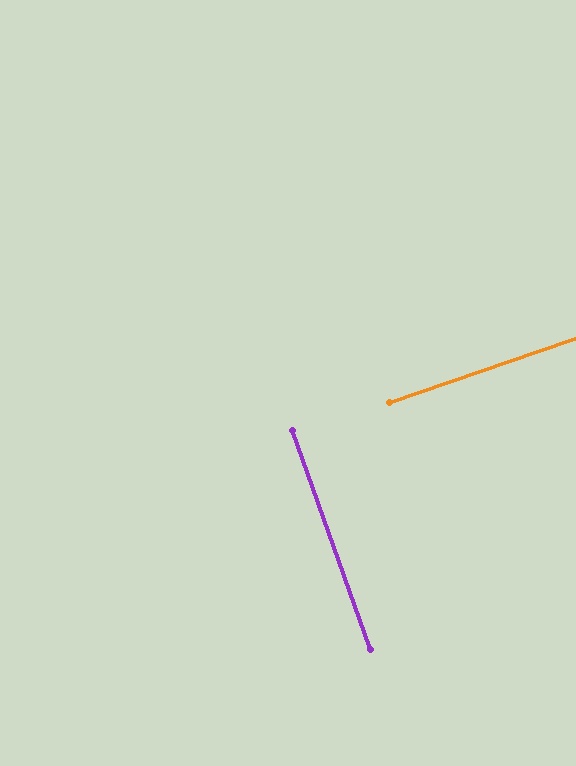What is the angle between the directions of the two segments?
Approximately 89 degrees.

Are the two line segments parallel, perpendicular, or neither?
Perpendicular — they meet at approximately 89°.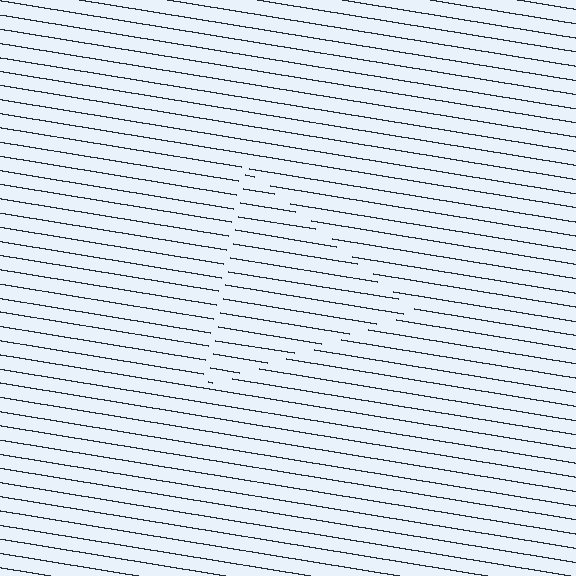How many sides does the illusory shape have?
3 sides — the line-ends trace a triangle.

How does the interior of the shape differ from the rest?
The interior of the shape contains the same grating, shifted by half a period — the contour is defined by the phase discontinuity where line-ends from the inner and outer gratings abut.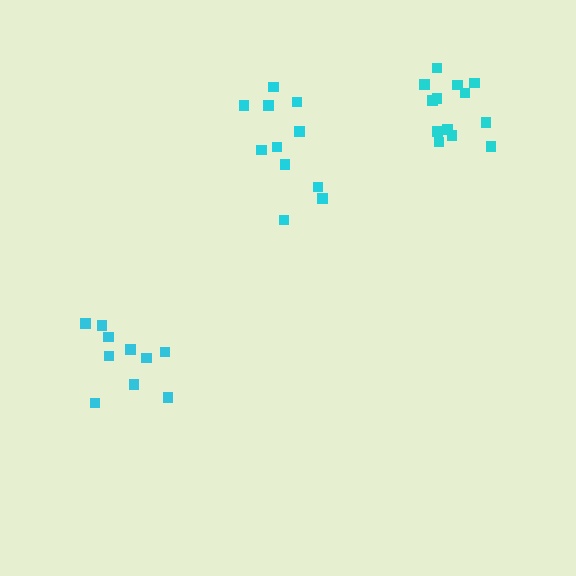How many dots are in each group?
Group 1: 10 dots, Group 2: 13 dots, Group 3: 11 dots (34 total).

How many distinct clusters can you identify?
There are 3 distinct clusters.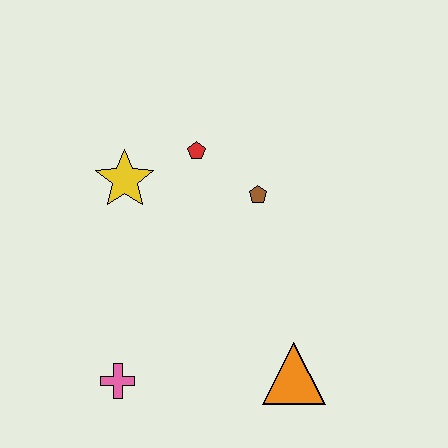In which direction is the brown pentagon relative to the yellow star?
The brown pentagon is to the right of the yellow star.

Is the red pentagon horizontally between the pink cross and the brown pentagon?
Yes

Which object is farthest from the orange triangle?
The yellow star is farthest from the orange triangle.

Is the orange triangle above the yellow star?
No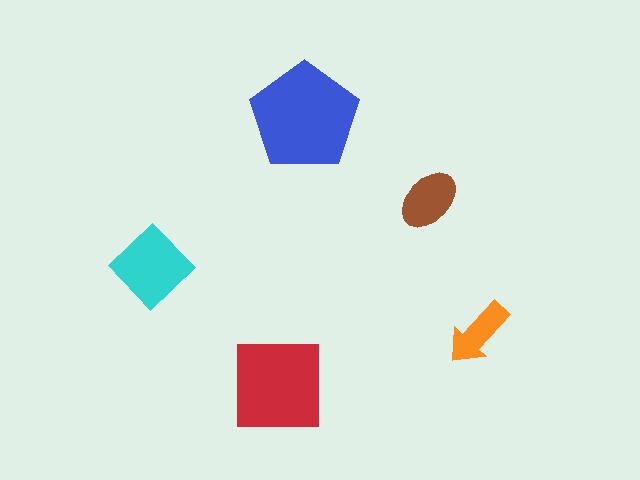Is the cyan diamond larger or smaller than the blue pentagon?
Smaller.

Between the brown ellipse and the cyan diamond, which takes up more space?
The cyan diamond.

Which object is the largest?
The blue pentagon.